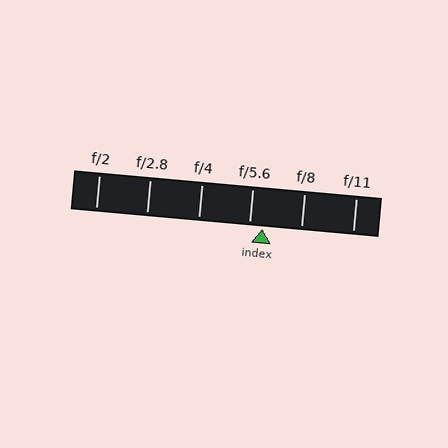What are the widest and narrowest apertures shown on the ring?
The widest aperture shown is f/2 and the narrowest is f/11.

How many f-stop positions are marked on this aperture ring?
There are 6 f-stop positions marked.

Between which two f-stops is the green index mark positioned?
The index mark is between f/5.6 and f/8.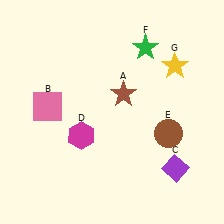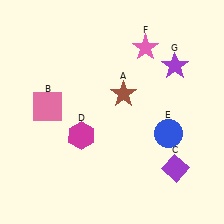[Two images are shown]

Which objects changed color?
E changed from brown to blue. F changed from green to pink. G changed from yellow to purple.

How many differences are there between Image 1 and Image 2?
There are 3 differences between the two images.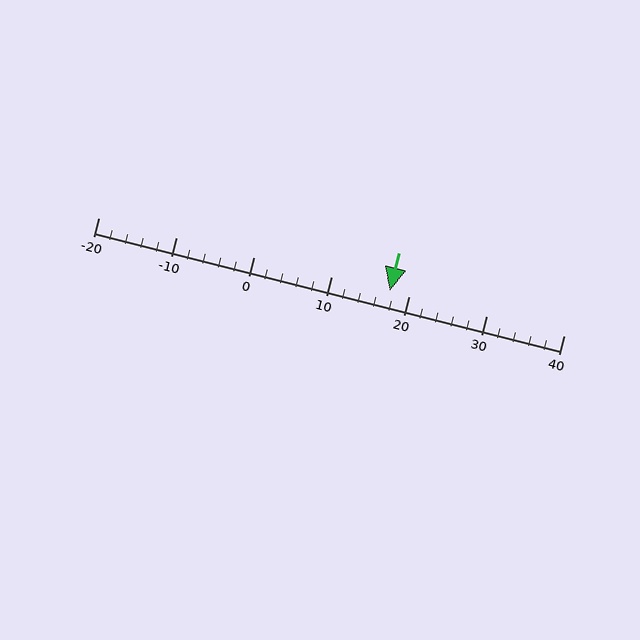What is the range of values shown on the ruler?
The ruler shows values from -20 to 40.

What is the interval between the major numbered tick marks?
The major tick marks are spaced 10 units apart.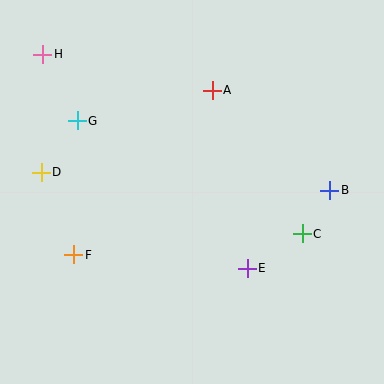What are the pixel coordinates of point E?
Point E is at (247, 268).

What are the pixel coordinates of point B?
Point B is at (330, 190).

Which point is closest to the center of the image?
Point E at (247, 268) is closest to the center.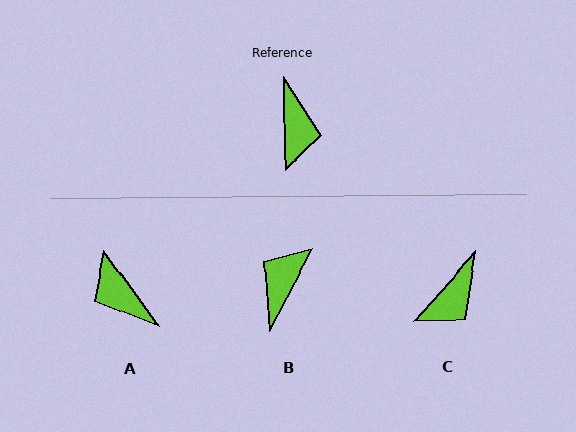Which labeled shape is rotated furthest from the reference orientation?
B, about 151 degrees away.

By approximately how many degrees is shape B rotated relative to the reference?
Approximately 151 degrees counter-clockwise.